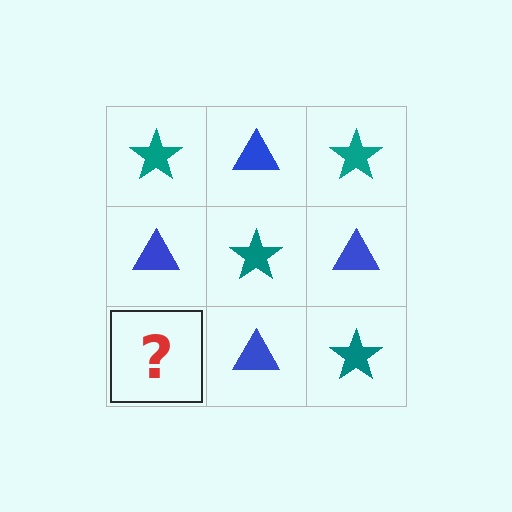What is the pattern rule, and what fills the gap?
The rule is that it alternates teal star and blue triangle in a checkerboard pattern. The gap should be filled with a teal star.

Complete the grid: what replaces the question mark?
The question mark should be replaced with a teal star.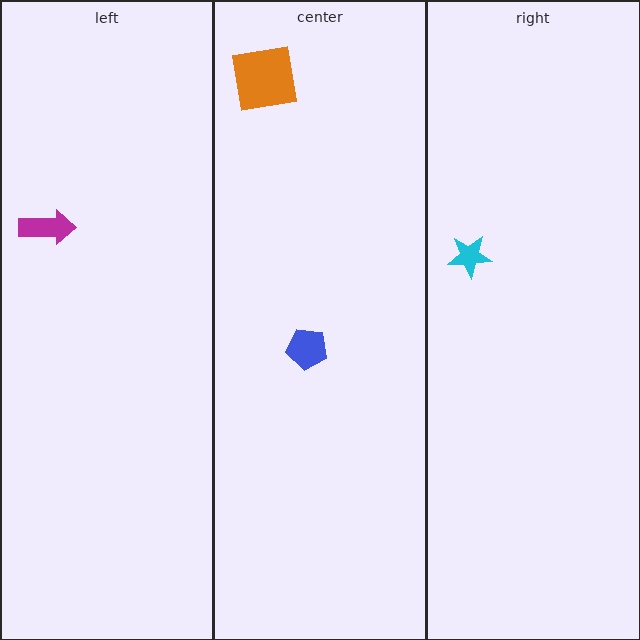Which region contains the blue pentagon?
The center region.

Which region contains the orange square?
The center region.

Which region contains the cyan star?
The right region.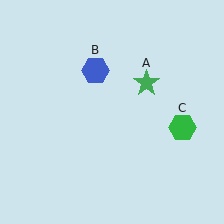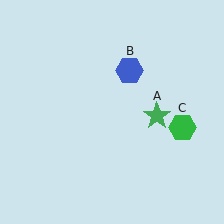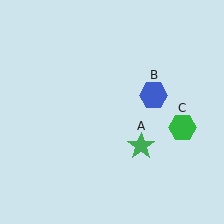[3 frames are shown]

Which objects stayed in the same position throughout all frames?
Green hexagon (object C) remained stationary.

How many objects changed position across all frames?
2 objects changed position: green star (object A), blue hexagon (object B).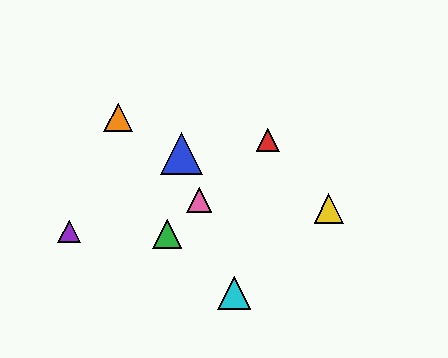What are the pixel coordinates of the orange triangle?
The orange triangle is at (118, 117).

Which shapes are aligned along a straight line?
The blue triangle, the cyan triangle, the pink triangle are aligned along a straight line.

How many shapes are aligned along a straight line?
3 shapes (the blue triangle, the cyan triangle, the pink triangle) are aligned along a straight line.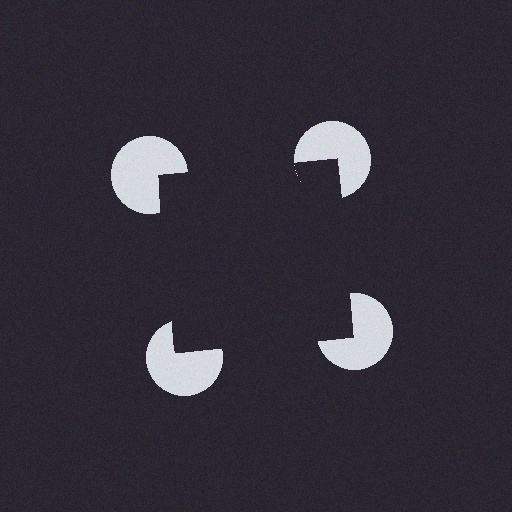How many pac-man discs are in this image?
There are 4 — one at each vertex of the illusory square.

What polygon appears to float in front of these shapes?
An illusory square — its edges are inferred from the aligned wedge cuts in the pac-man discs, not physically drawn.